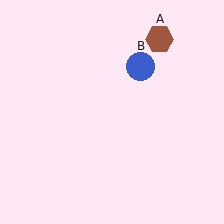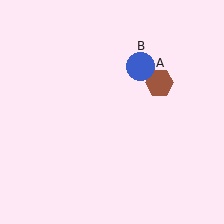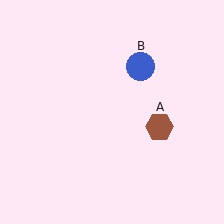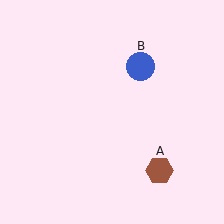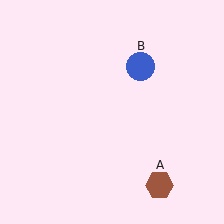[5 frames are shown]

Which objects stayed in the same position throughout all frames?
Blue circle (object B) remained stationary.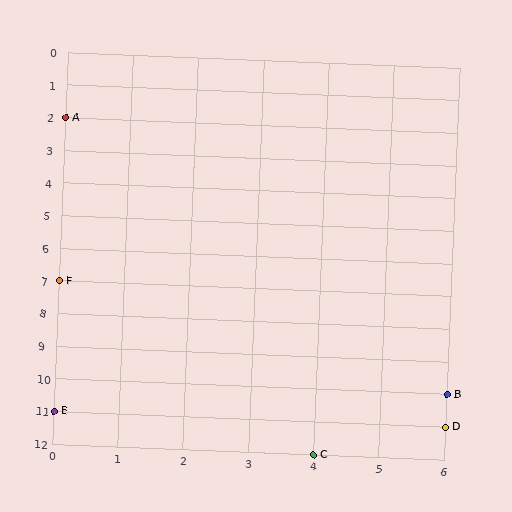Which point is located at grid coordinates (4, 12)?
Point C is at (4, 12).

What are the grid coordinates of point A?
Point A is at grid coordinates (0, 2).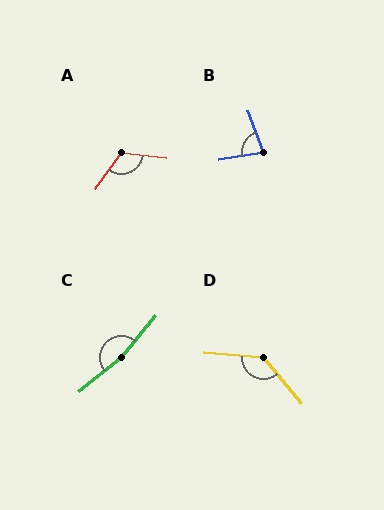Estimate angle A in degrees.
Approximately 119 degrees.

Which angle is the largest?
C, at approximately 168 degrees.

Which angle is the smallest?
B, at approximately 79 degrees.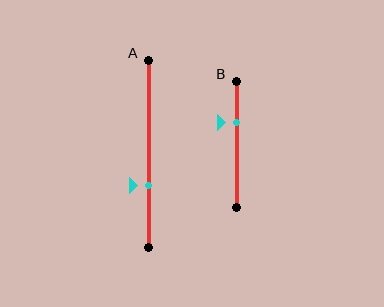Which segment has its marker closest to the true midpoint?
Segment A has its marker closest to the true midpoint.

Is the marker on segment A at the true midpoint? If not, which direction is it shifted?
No, the marker on segment A is shifted downward by about 17% of the segment length.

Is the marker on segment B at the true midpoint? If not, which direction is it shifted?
No, the marker on segment B is shifted upward by about 18% of the segment length.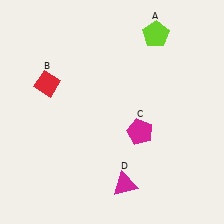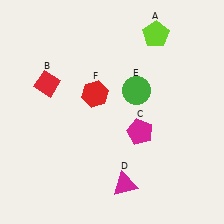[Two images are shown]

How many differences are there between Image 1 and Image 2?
There are 2 differences between the two images.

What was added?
A green circle (E), a red hexagon (F) were added in Image 2.